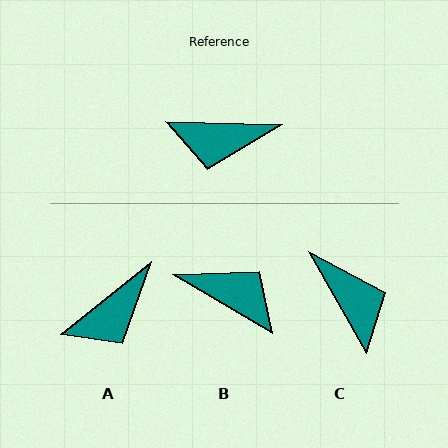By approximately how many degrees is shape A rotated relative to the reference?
Approximately 40 degrees counter-clockwise.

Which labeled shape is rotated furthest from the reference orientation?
B, about 151 degrees away.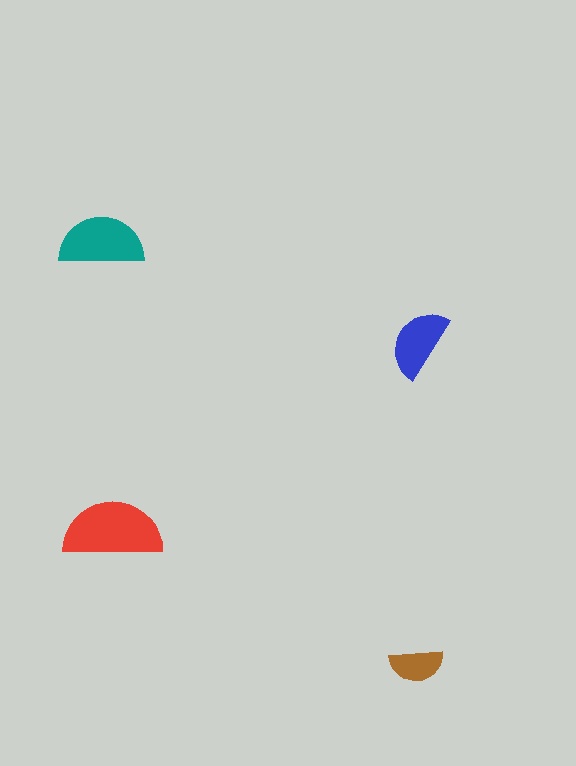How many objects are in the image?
There are 4 objects in the image.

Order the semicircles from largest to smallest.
the red one, the teal one, the blue one, the brown one.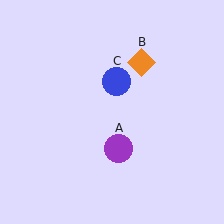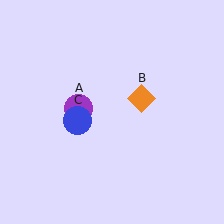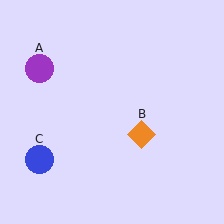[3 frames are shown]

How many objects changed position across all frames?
3 objects changed position: purple circle (object A), orange diamond (object B), blue circle (object C).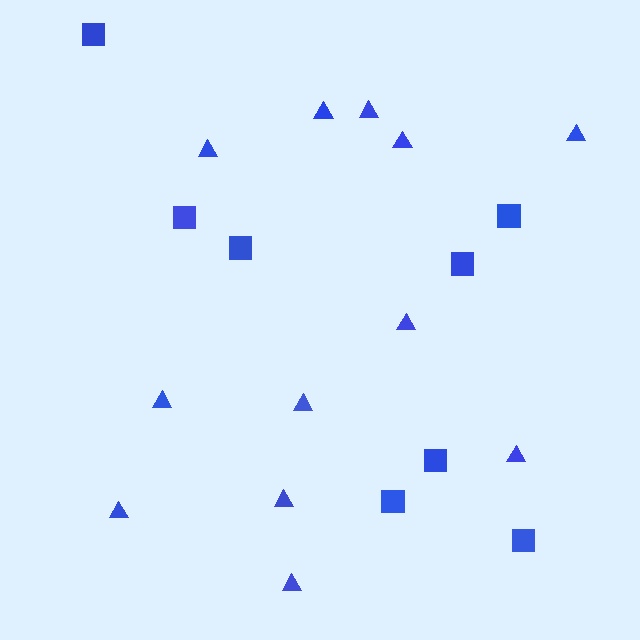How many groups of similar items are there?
There are 2 groups: one group of squares (8) and one group of triangles (12).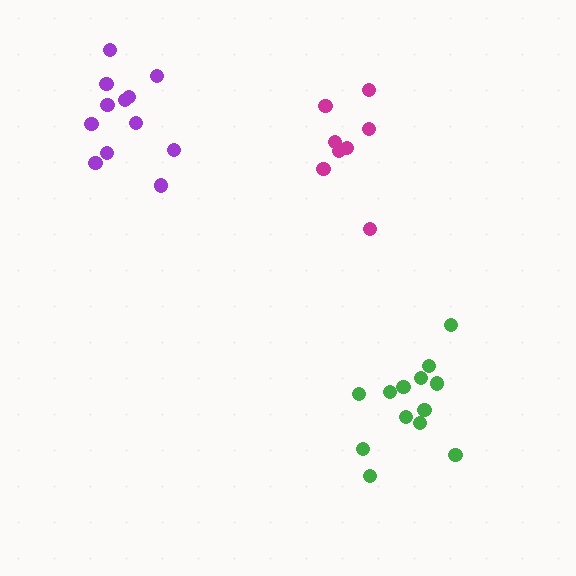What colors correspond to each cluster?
The clusters are colored: green, purple, magenta.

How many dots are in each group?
Group 1: 13 dots, Group 2: 12 dots, Group 3: 8 dots (33 total).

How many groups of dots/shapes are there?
There are 3 groups.